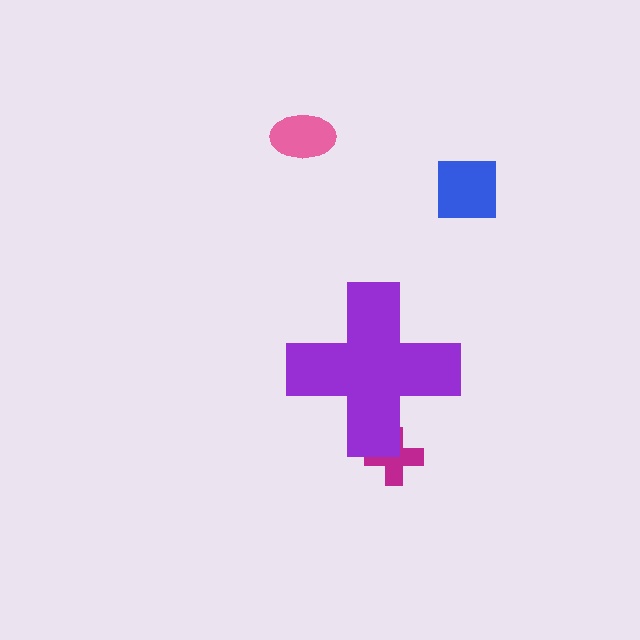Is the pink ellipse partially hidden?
No, the pink ellipse is fully visible.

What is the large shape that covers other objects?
A purple cross.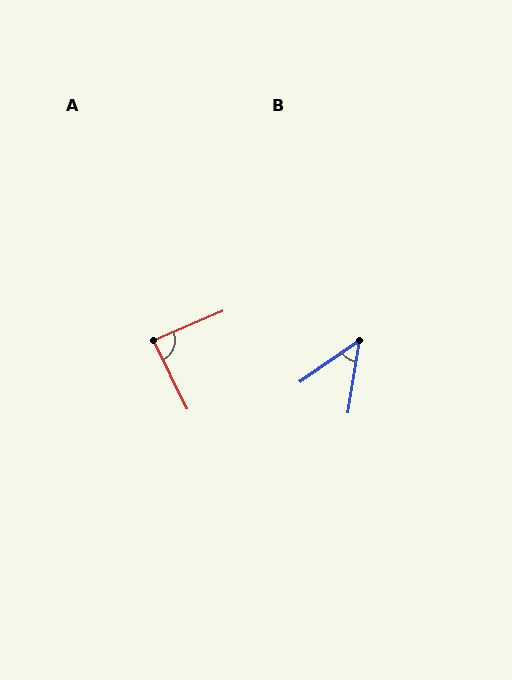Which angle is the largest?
A, at approximately 87 degrees.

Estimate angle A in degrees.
Approximately 87 degrees.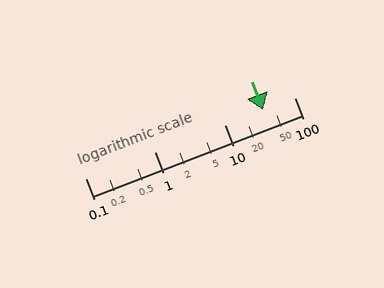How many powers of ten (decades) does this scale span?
The scale spans 3 decades, from 0.1 to 100.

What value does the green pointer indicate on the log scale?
The pointer indicates approximately 36.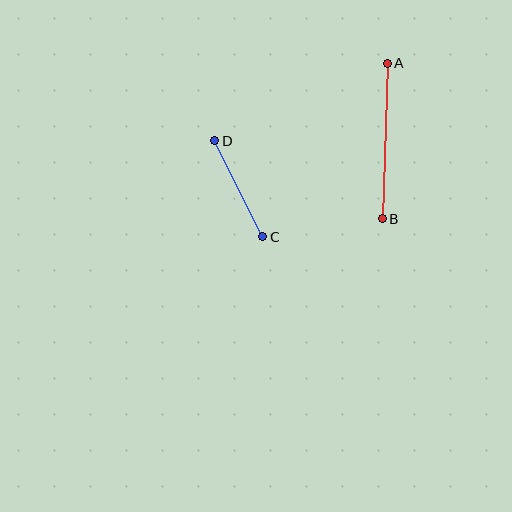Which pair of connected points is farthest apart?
Points A and B are farthest apart.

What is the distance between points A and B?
The distance is approximately 156 pixels.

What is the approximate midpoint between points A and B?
The midpoint is at approximately (385, 141) pixels.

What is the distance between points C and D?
The distance is approximately 107 pixels.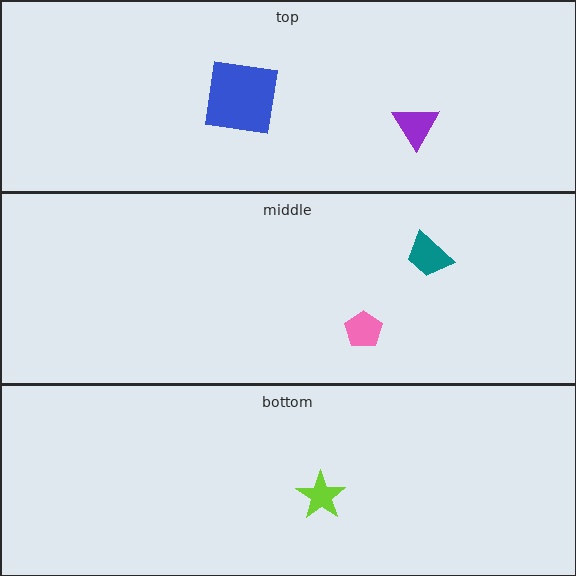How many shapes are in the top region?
2.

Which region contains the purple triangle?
The top region.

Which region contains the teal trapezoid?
The middle region.